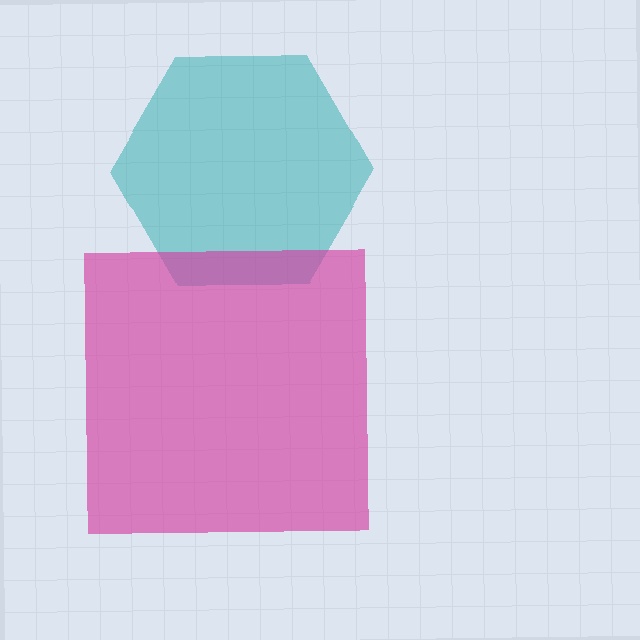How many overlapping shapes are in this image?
There are 2 overlapping shapes in the image.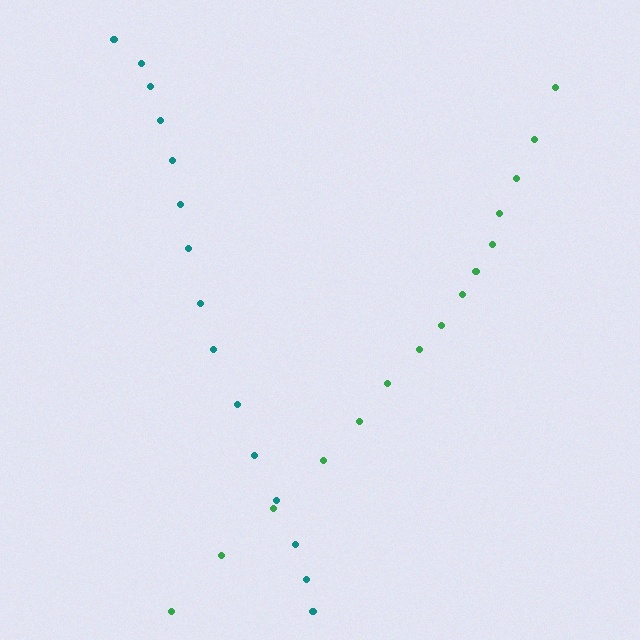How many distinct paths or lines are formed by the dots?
There are 2 distinct paths.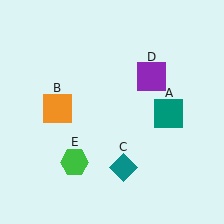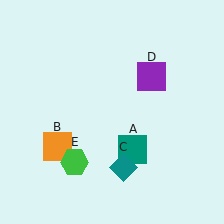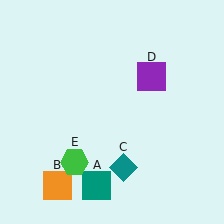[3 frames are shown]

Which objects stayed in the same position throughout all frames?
Teal diamond (object C) and purple square (object D) and green hexagon (object E) remained stationary.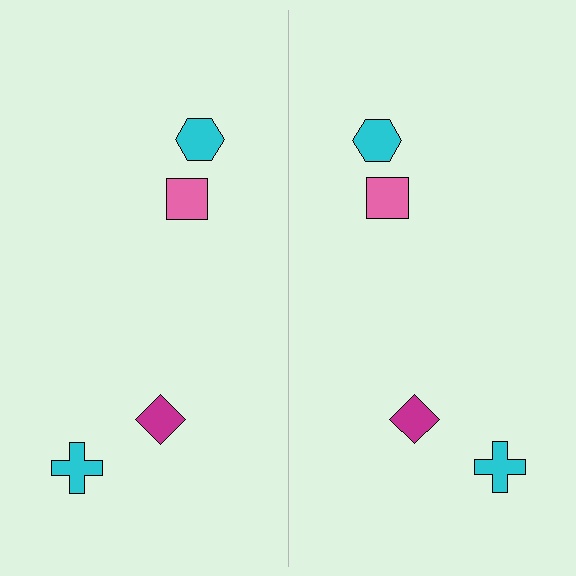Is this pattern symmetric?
Yes, this pattern has bilateral (reflection) symmetry.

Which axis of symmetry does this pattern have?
The pattern has a vertical axis of symmetry running through the center of the image.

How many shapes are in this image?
There are 8 shapes in this image.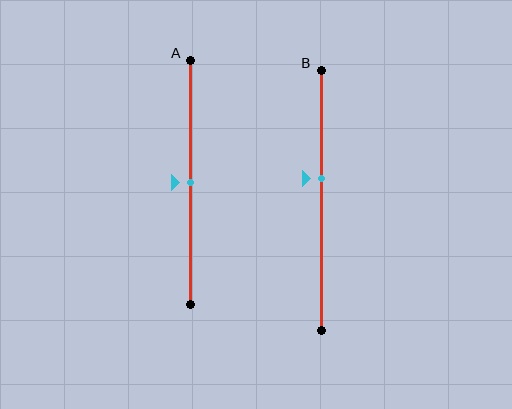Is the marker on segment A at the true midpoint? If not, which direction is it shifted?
Yes, the marker on segment A is at the true midpoint.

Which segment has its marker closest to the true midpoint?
Segment A has its marker closest to the true midpoint.